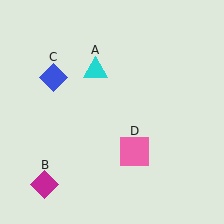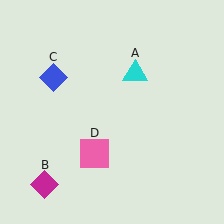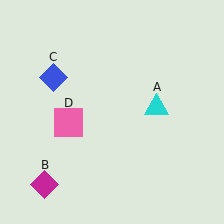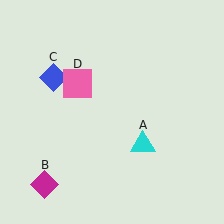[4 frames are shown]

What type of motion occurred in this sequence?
The cyan triangle (object A), pink square (object D) rotated clockwise around the center of the scene.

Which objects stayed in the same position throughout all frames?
Magenta diamond (object B) and blue diamond (object C) remained stationary.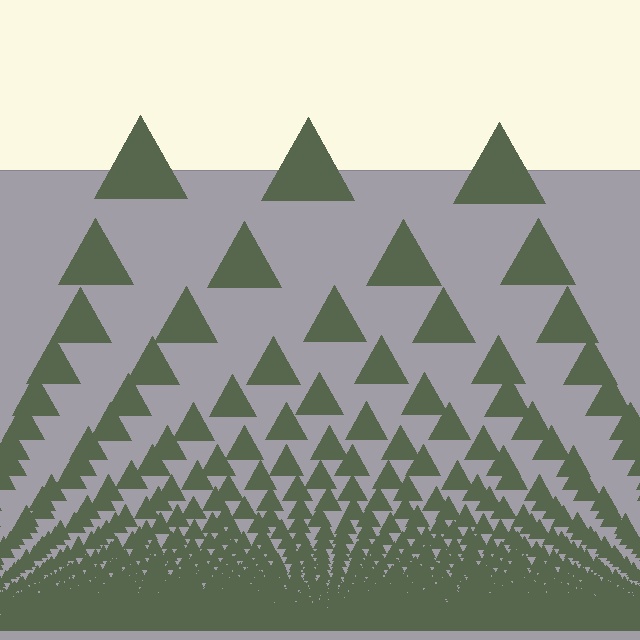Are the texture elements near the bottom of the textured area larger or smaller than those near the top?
Smaller. The gradient is inverted — elements near the bottom are smaller and denser.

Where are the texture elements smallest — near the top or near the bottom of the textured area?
Near the bottom.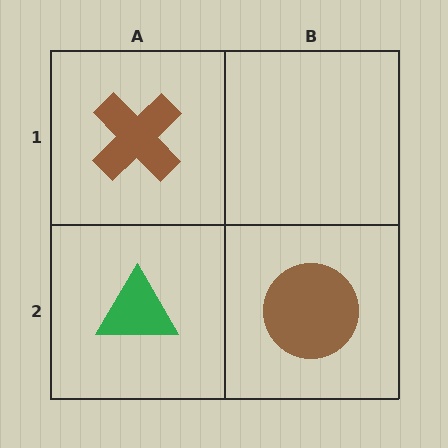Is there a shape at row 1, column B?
No, that cell is empty.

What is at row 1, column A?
A brown cross.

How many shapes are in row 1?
1 shape.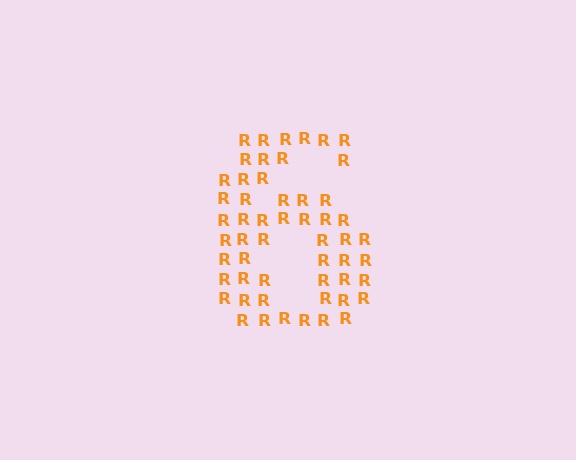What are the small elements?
The small elements are letter R's.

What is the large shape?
The large shape is the digit 6.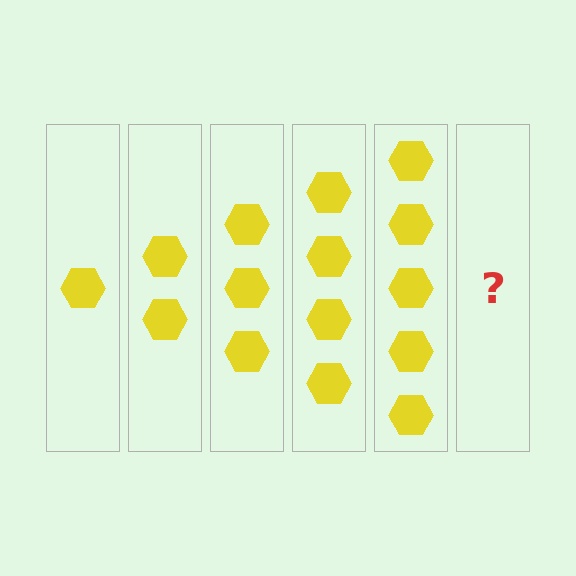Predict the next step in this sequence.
The next step is 6 hexagons.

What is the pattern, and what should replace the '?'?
The pattern is that each step adds one more hexagon. The '?' should be 6 hexagons.